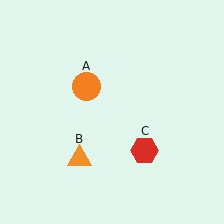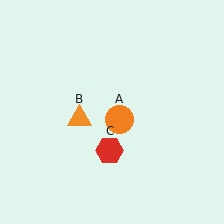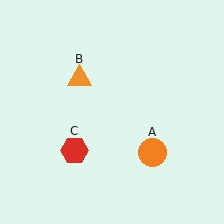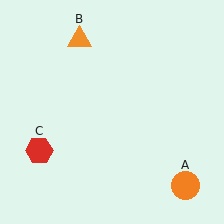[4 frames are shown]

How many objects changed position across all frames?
3 objects changed position: orange circle (object A), orange triangle (object B), red hexagon (object C).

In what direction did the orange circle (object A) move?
The orange circle (object A) moved down and to the right.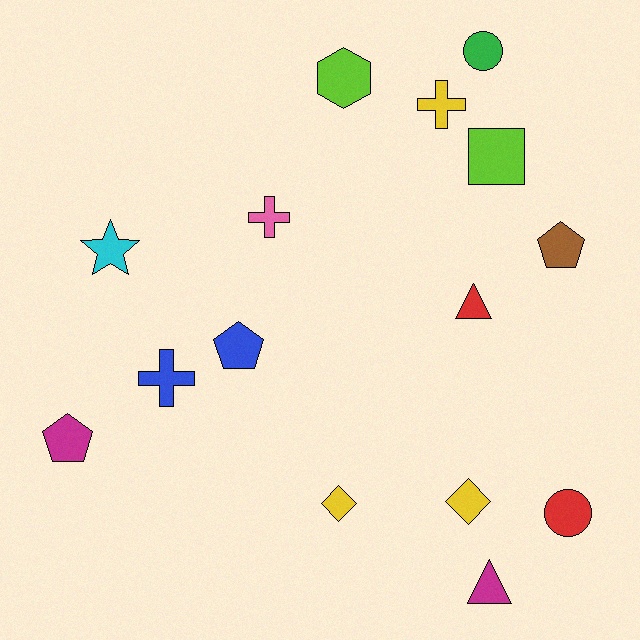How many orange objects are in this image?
There are no orange objects.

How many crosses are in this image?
There are 3 crosses.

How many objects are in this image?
There are 15 objects.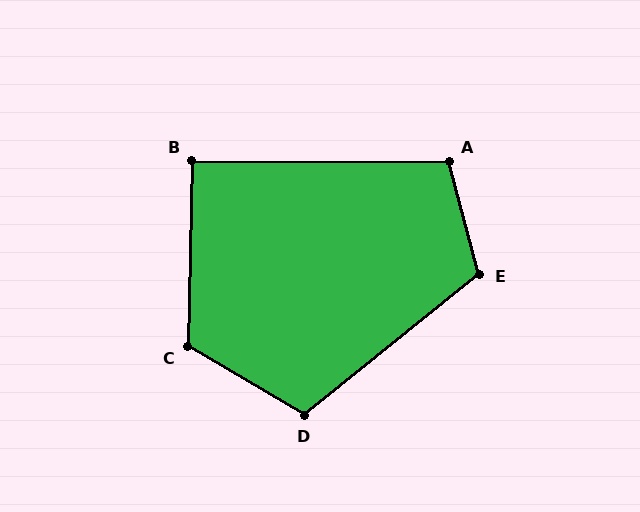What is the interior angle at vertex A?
Approximately 105 degrees (obtuse).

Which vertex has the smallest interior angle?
B, at approximately 91 degrees.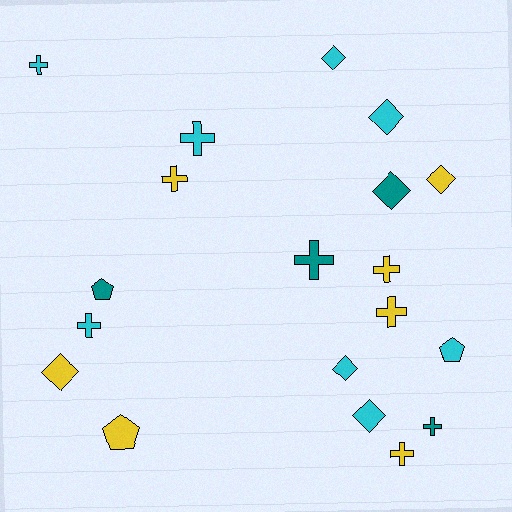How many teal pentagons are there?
There is 1 teal pentagon.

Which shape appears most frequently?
Cross, with 9 objects.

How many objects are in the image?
There are 19 objects.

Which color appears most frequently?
Cyan, with 8 objects.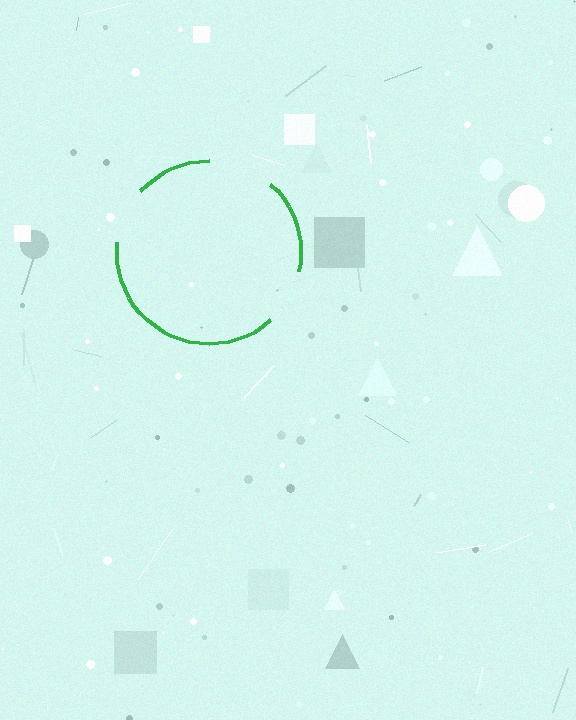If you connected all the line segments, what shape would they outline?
They would outline a circle.